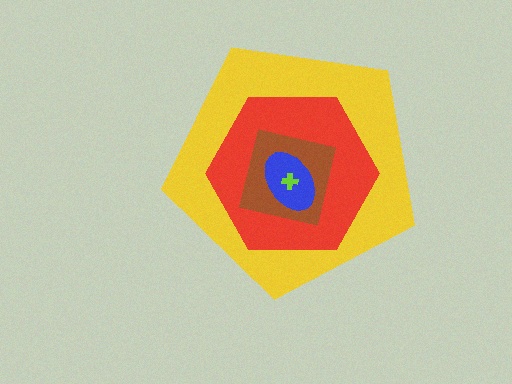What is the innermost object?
The lime cross.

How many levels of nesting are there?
5.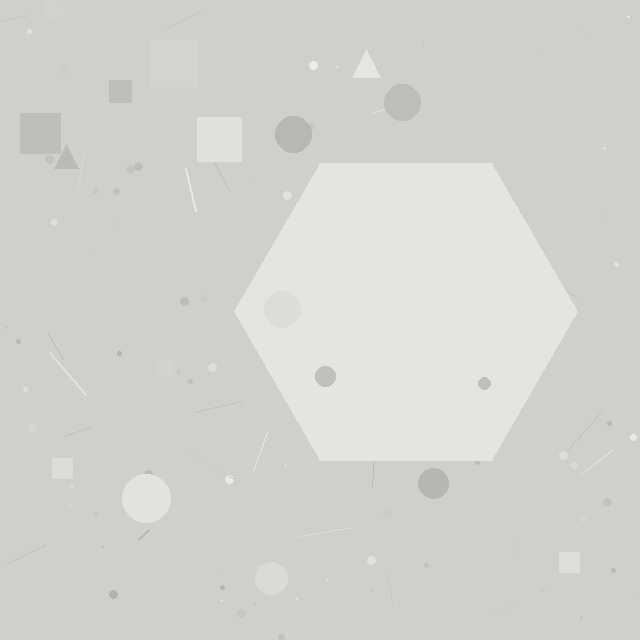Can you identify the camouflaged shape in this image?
The camouflaged shape is a hexagon.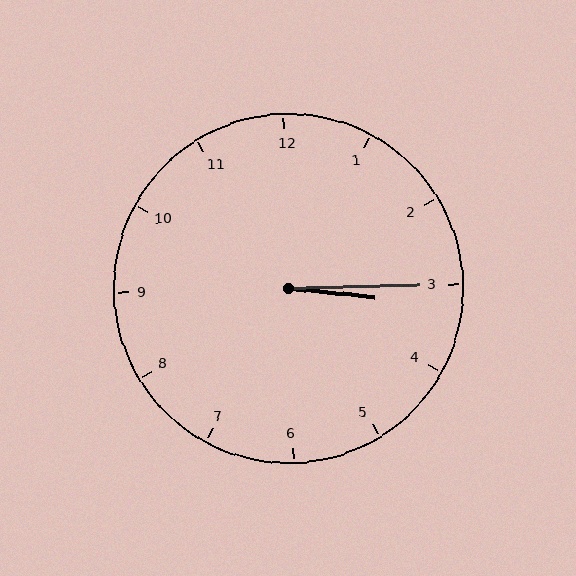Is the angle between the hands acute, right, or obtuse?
It is acute.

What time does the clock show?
3:15.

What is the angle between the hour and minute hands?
Approximately 8 degrees.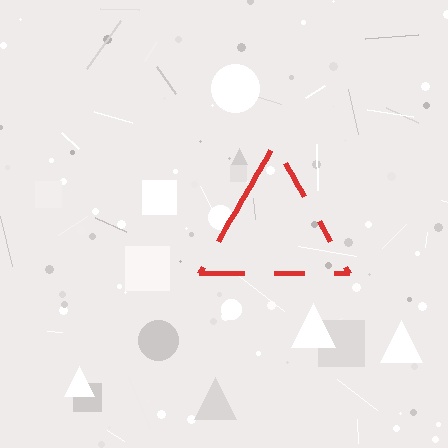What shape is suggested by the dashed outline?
The dashed outline suggests a triangle.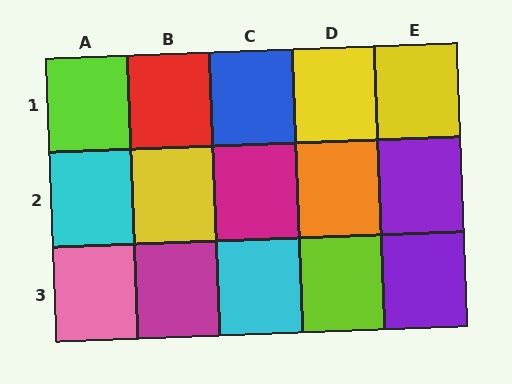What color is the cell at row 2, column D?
Orange.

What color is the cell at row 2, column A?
Cyan.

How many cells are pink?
1 cell is pink.